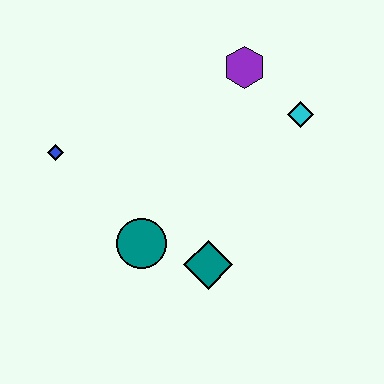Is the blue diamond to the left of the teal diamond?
Yes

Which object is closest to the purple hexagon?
The cyan diamond is closest to the purple hexagon.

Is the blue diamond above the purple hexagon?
No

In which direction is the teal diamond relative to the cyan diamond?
The teal diamond is below the cyan diamond.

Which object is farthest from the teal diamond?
The purple hexagon is farthest from the teal diamond.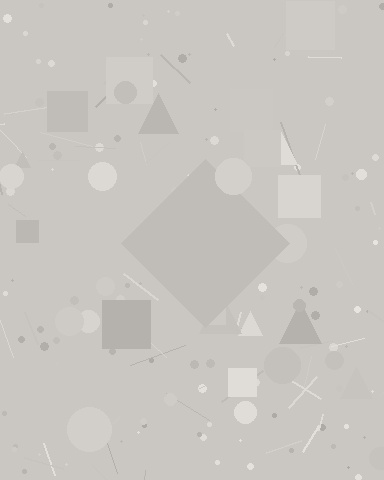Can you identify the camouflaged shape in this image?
The camouflaged shape is a diamond.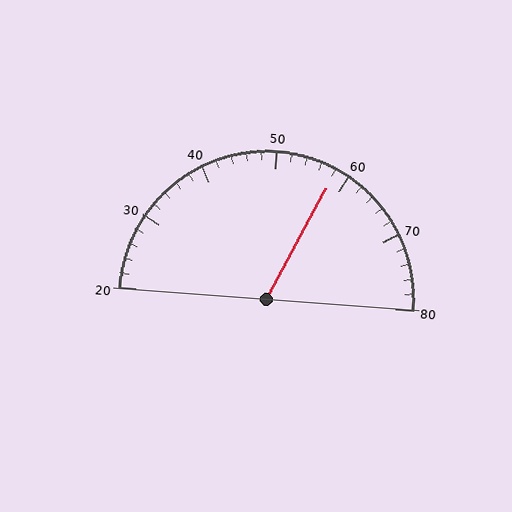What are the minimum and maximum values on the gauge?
The gauge ranges from 20 to 80.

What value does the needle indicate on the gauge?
The needle indicates approximately 58.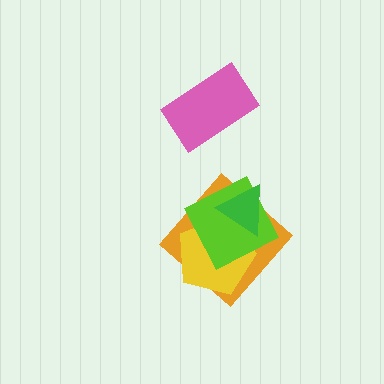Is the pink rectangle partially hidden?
No, no other shape covers it.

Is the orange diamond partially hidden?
Yes, it is partially covered by another shape.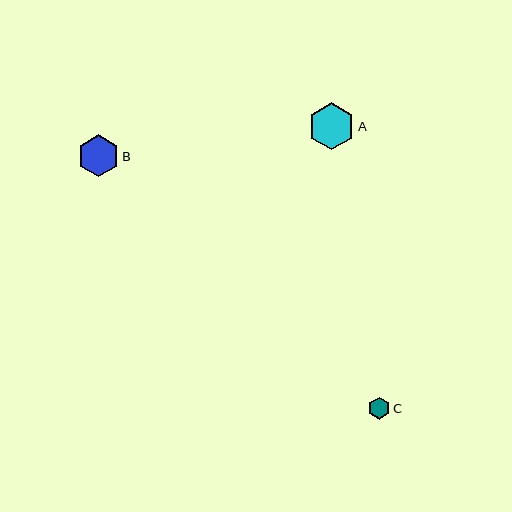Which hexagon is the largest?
Hexagon A is the largest with a size of approximately 47 pixels.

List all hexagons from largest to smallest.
From largest to smallest: A, B, C.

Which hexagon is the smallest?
Hexagon C is the smallest with a size of approximately 22 pixels.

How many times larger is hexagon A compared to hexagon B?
Hexagon A is approximately 1.1 times the size of hexagon B.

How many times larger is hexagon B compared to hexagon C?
Hexagon B is approximately 1.9 times the size of hexagon C.